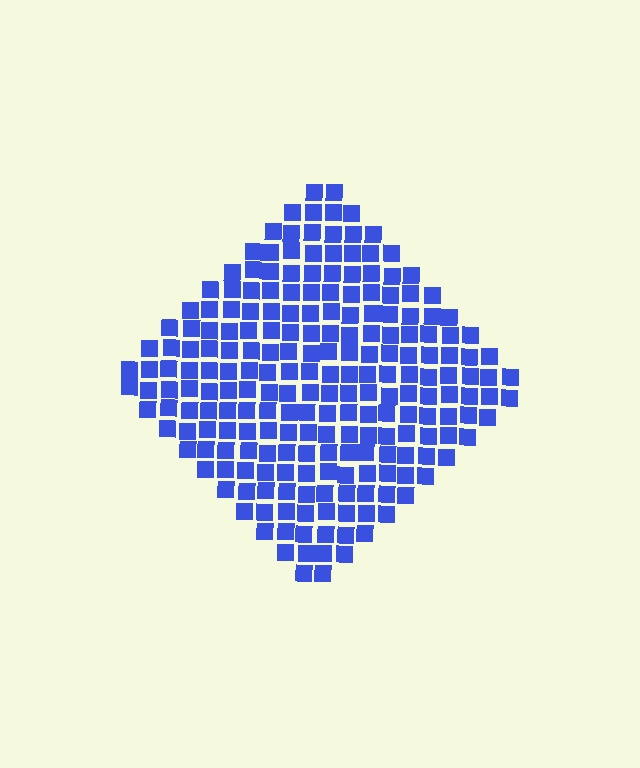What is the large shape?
The large shape is a diamond.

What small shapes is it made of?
It is made of small squares.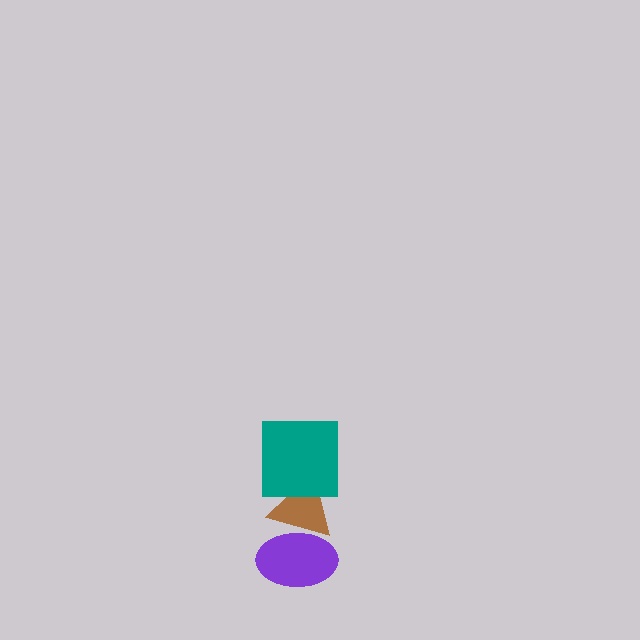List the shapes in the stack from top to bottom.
From top to bottom: the teal square, the brown triangle, the purple ellipse.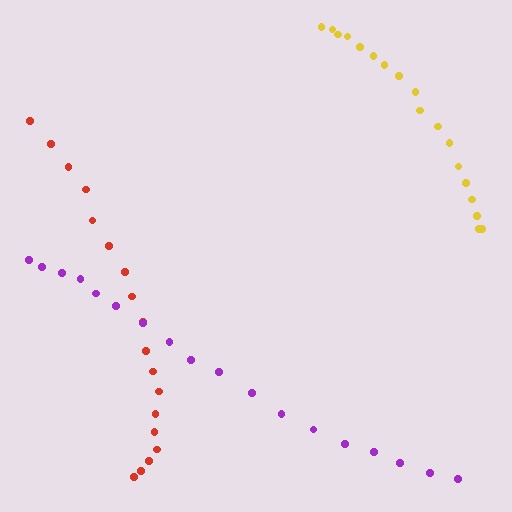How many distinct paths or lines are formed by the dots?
There are 3 distinct paths.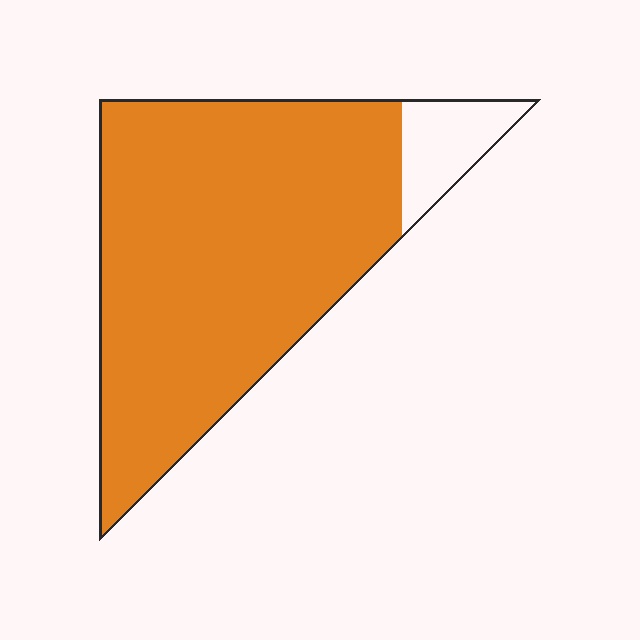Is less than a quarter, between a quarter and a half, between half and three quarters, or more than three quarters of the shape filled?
More than three quarters.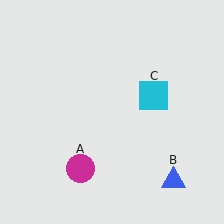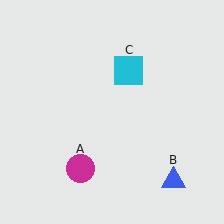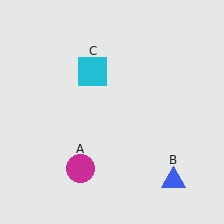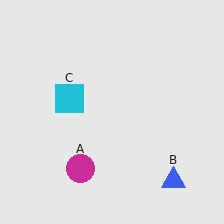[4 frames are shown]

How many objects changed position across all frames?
1 object changed position: cyan square (object C).